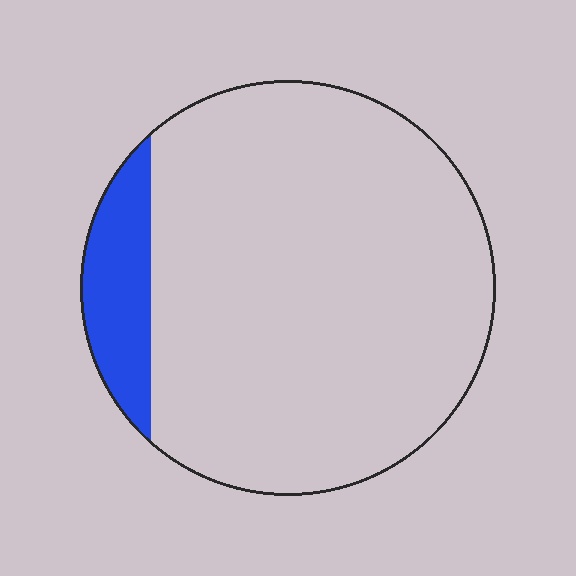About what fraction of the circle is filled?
About one eighth (1/8).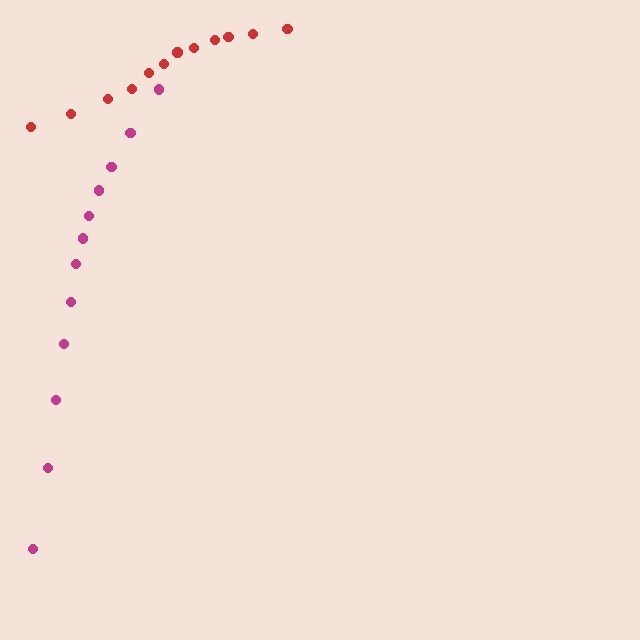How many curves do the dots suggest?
There are 2 distinct paths.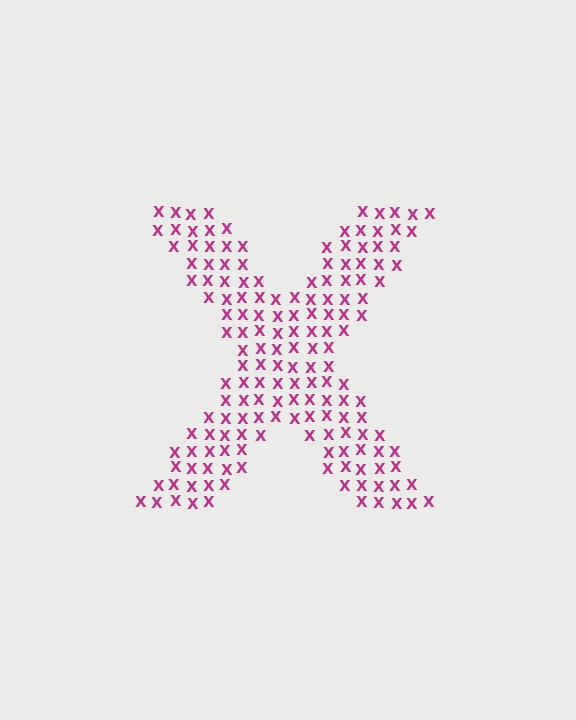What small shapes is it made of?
It is made of small letter X's.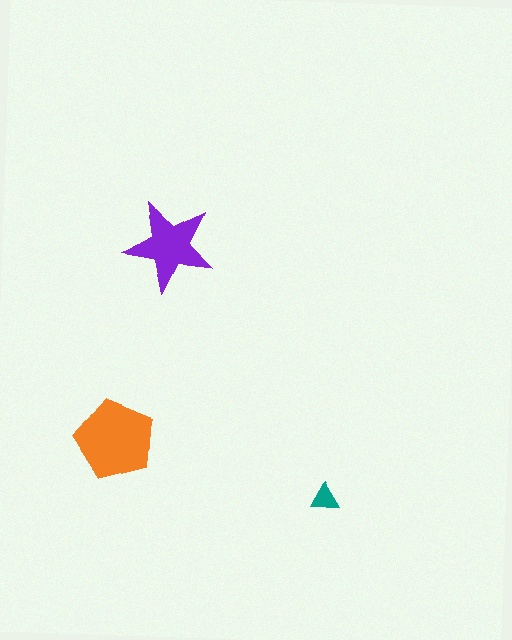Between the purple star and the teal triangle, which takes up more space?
The purple star.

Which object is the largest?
The orange pentagon.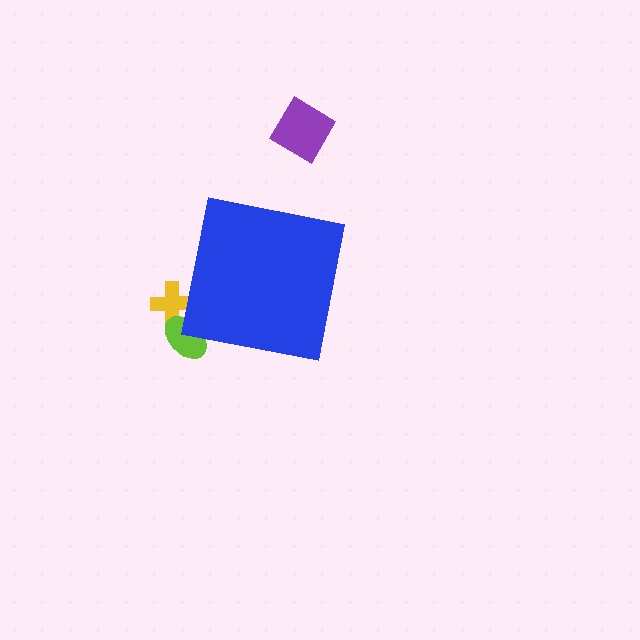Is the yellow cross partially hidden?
Yes, the yellow cross is partially hidden behind the blue square.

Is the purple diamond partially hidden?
No, the purple diamond is fully visible.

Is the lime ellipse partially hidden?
Yes, the lime ellipse is partially hidden behind the blue square.